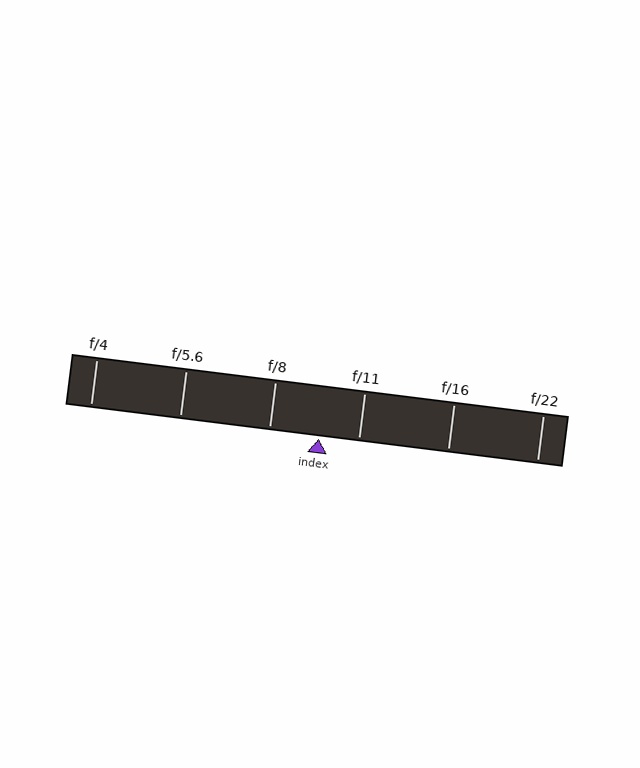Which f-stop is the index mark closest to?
The index mark is closest to f/11.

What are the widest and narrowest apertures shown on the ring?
The widest aperture shown is f/4 and the narrowest is f/22.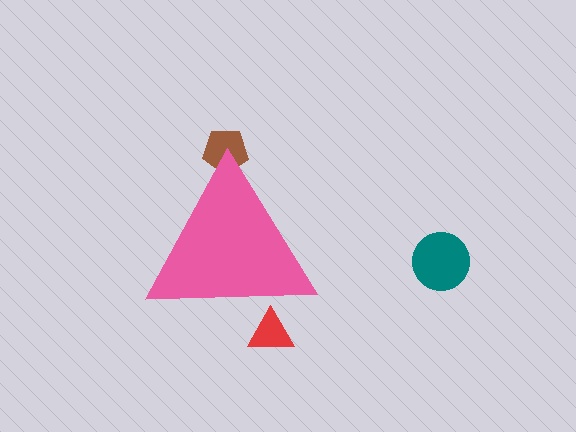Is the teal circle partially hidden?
No, the teal circle is fully visible.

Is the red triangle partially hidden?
Yes, the red triangle is partially hidden behind the pink triangle.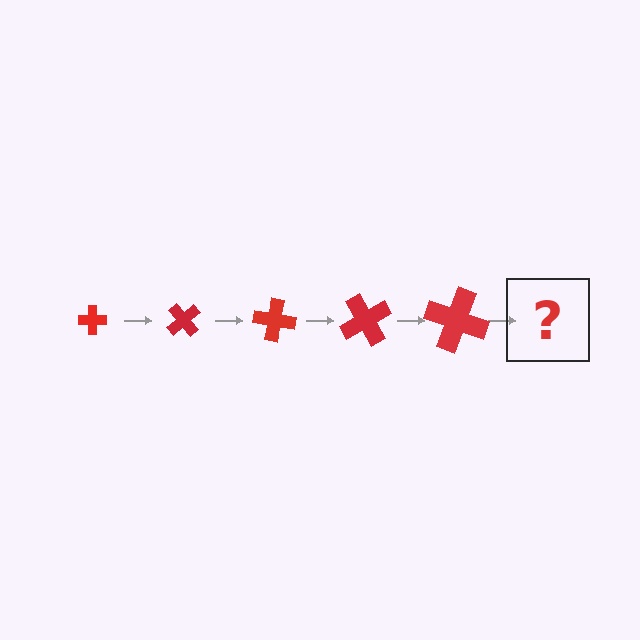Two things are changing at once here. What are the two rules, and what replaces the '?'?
The two rules are that the cross grows larger each step and it rotates 50 degrees each step. The '?' should be a cross, larger than the previous one and rotated 250 degrees from the start.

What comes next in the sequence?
The next element should be a cross, larger than the previous one and rotated 250 degrees from the start.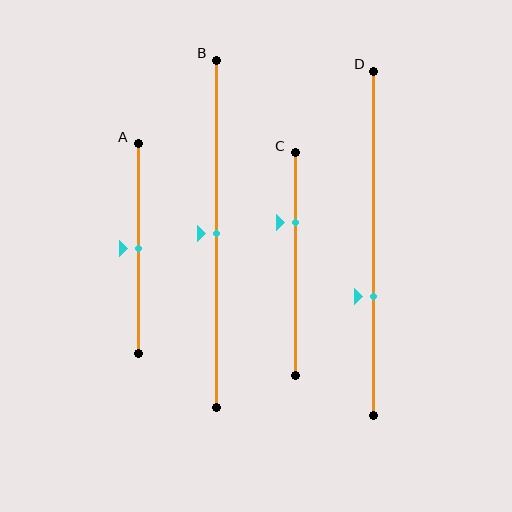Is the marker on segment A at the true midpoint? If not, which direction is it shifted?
Yes, the marker on segment A is at the true midpoint.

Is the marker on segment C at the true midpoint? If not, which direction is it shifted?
No, the marker on segment C is shifted upward by about 18% of the segment length.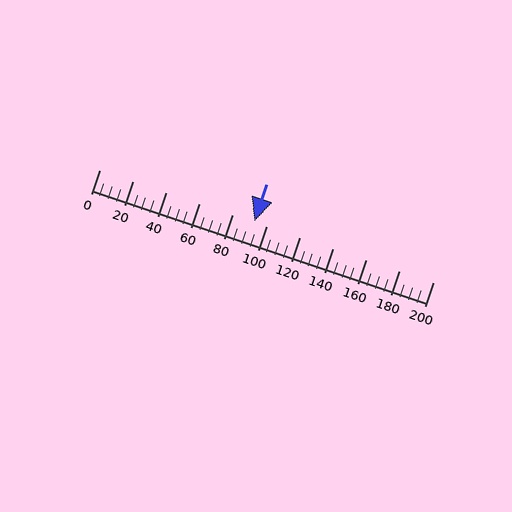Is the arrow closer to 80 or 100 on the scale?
The arrow is closer to 100.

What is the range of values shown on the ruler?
The ruler shows values from 0 to 200.